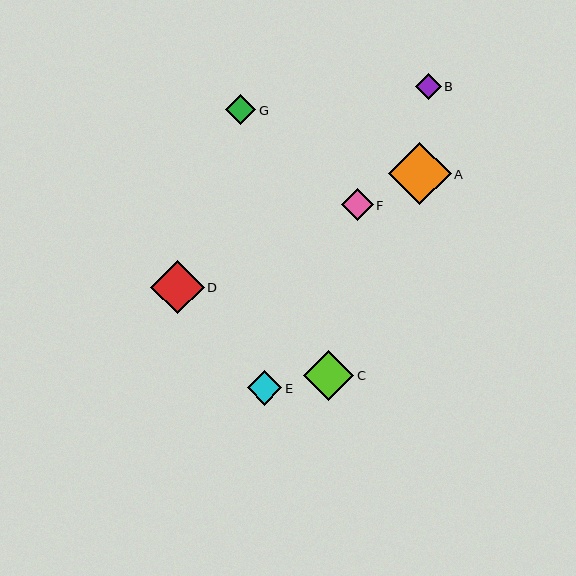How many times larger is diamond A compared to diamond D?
Diamond A is approximately 1.2 times the size of diamond D.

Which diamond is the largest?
Diamond A is the largest with a size of approximately 63 pixels.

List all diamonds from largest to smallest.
From largest to smallest: A, D, C, E, F, G, B.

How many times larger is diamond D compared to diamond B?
Diamond D is approximately 2.0 times the size of diamond B.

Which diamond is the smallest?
Diamond B is the smallest with a size of approximately 26 pixels.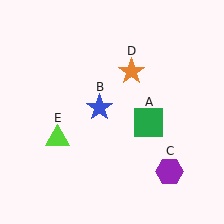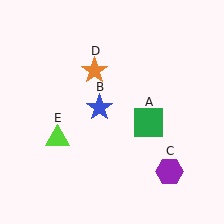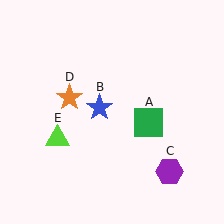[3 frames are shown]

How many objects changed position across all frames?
1 object changed position: orange star (object D).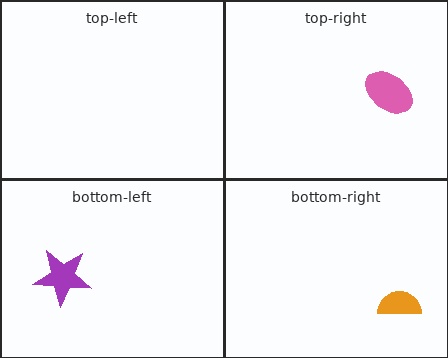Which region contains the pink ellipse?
The top-right region.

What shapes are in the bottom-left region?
The purple star.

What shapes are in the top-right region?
The pink ellipse.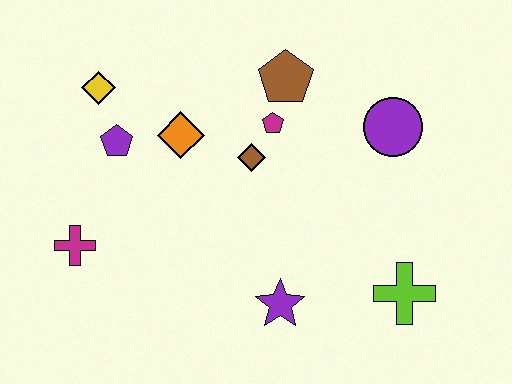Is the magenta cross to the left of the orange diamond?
Yes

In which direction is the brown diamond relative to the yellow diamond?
The brown diamond is to the right of the yellow diamond.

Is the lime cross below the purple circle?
Yes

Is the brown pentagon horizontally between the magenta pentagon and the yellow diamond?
No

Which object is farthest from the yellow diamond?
The lime cross is farthest from the yellow diamond.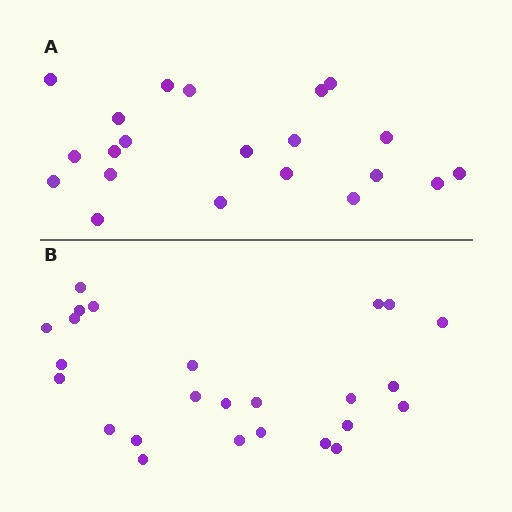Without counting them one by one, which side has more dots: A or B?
Region B (the bottom region) has more dots.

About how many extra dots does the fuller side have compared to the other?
Region B has about 4 more dots than region A.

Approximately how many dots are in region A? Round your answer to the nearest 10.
About 20 dots. (The exact count is 21, which rounds to 20.)